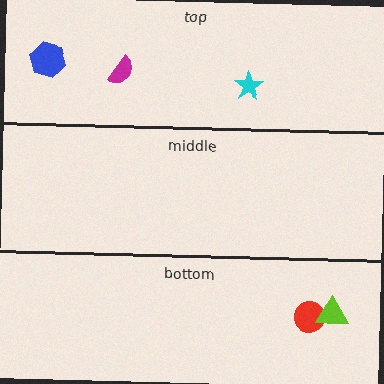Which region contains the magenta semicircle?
The top region.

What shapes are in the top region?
The blue hexagon, the magenta semicircle, the cyan star.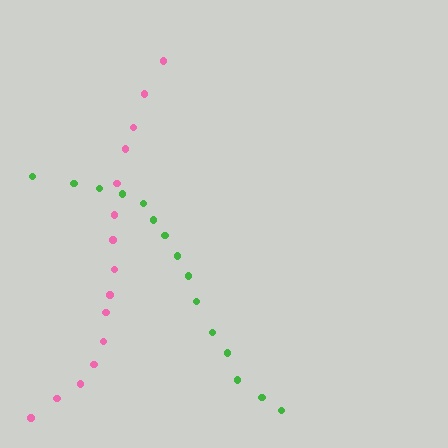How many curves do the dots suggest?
There are 2 distinct paths.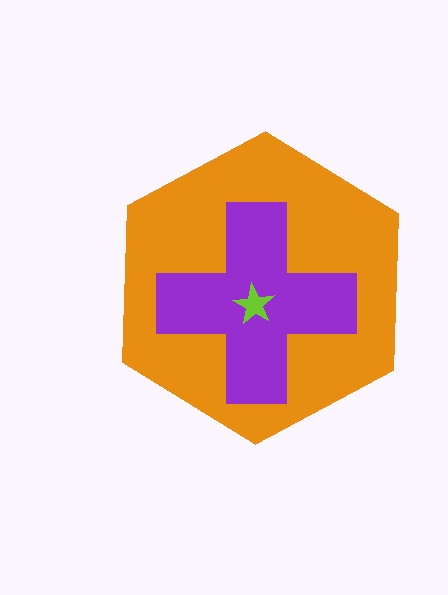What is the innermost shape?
The lime star.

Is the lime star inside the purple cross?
Yes.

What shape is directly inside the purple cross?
The lime star.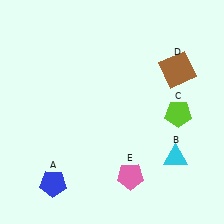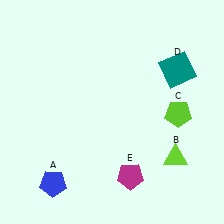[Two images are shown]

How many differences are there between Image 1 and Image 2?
There are 3 differences between the two images.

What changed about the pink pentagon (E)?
In Image 1, E is pink. In Image 2, it changed to magenta.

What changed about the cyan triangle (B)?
In Image 1, B is cyan. In Image 2, it changed to lime.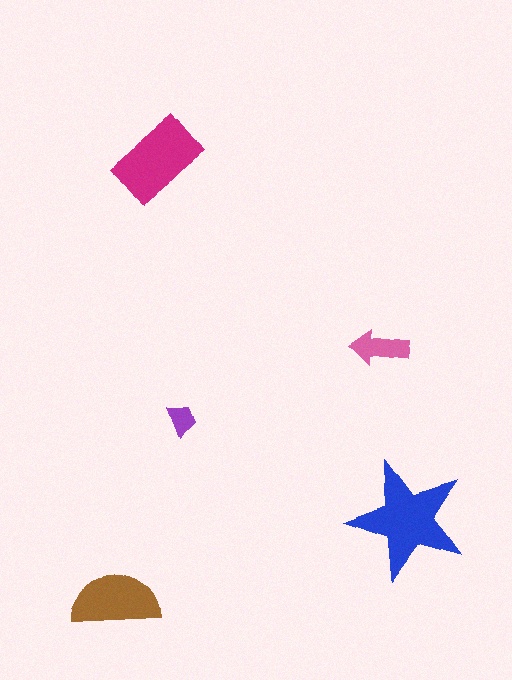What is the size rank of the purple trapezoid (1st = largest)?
5th.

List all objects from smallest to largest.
The purple trapezoid, the pink arrow, the brown semicircle, the magenta rectangle, the blue star.